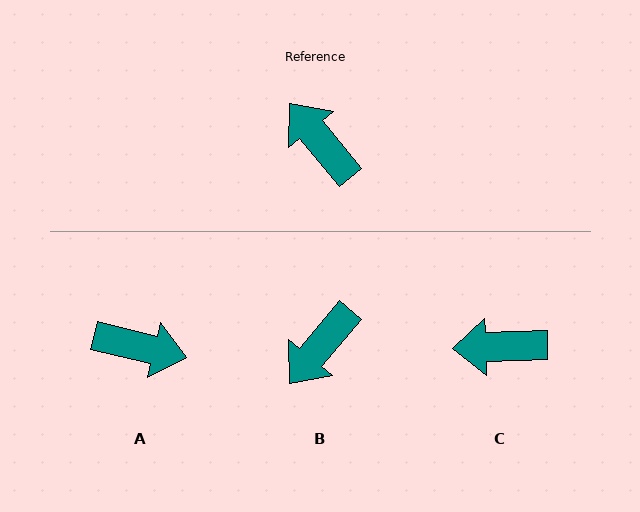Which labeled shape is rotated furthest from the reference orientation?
A, about 143 degrees away.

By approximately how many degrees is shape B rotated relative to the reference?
Approximately 101 degrees counter-clockwise.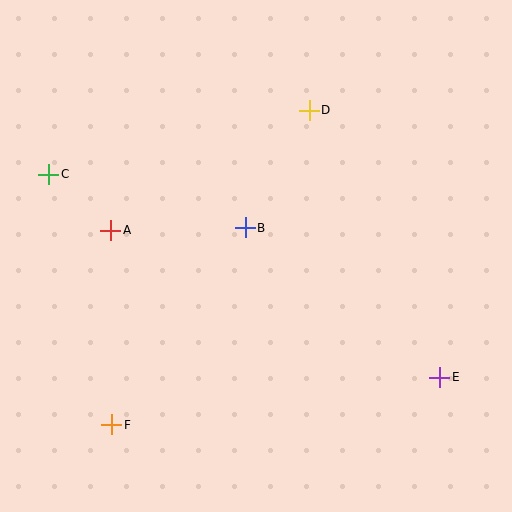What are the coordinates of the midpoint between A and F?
The midpoint between A and F is at (111, 328).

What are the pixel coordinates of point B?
Point B is at (245, 228).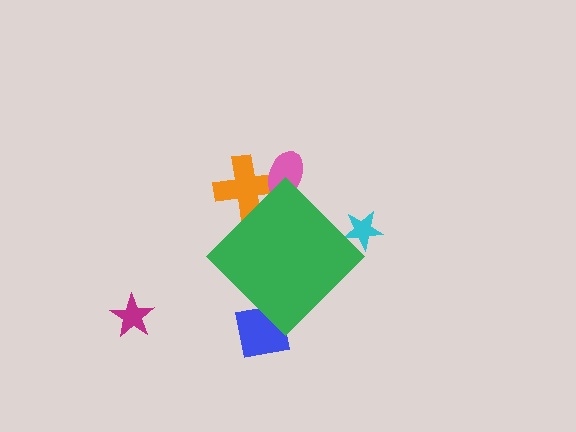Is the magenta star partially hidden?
No, the magenta star is fully visible.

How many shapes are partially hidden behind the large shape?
4 shapes are partially hidden.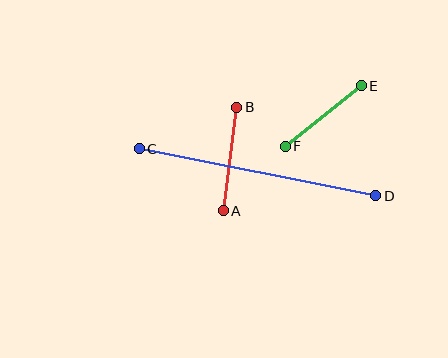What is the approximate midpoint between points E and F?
The midpoint is at approximately (323, 116) pixels.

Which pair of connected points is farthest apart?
Points C and D are farthest apart.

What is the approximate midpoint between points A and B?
The midpoint is at approximately (230, 159) pixels.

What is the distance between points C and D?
The distance is approximately 241 pixels.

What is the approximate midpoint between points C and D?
The midpoint is at approximately (258, 172) pixels.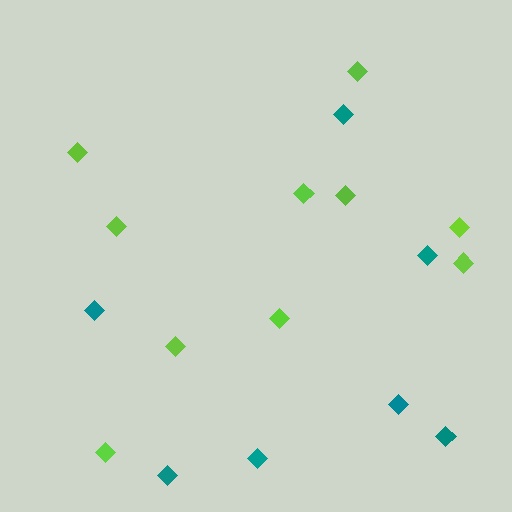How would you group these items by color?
There are 2 groups: one group of lime diamonds (10) and one group of teal diamonds (7).